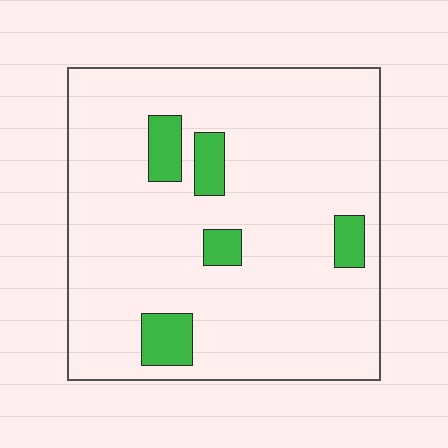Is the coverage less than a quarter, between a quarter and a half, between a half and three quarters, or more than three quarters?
Less than a quarter.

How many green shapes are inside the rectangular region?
5.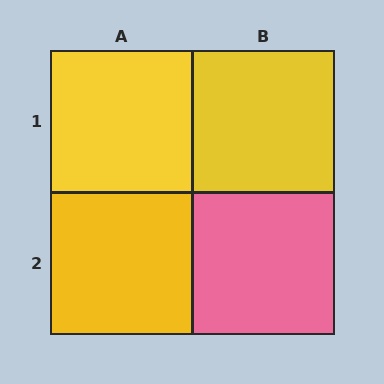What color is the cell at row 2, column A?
Yellow.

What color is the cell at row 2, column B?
Pink.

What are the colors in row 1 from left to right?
Yellow, yellow.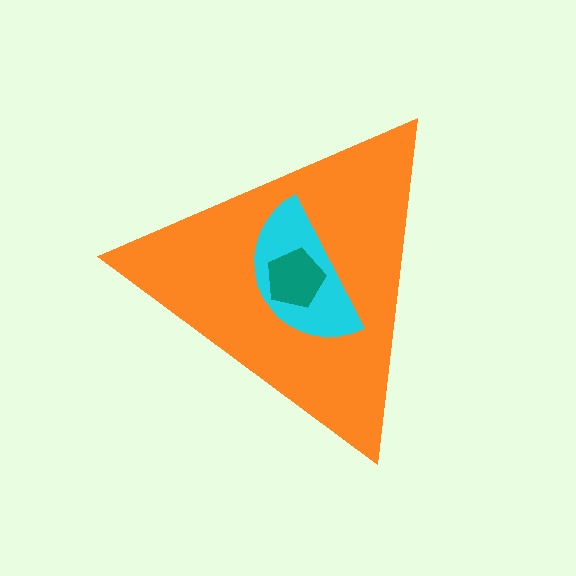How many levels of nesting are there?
3.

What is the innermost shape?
The teal pentagon.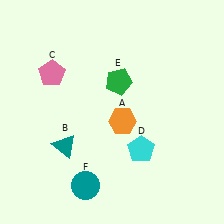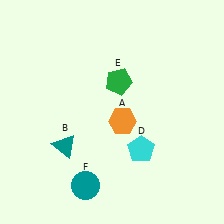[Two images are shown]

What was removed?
The pink pentagon (C) was removed in Image 2.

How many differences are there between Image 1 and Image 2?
There is 1 difference between the two images.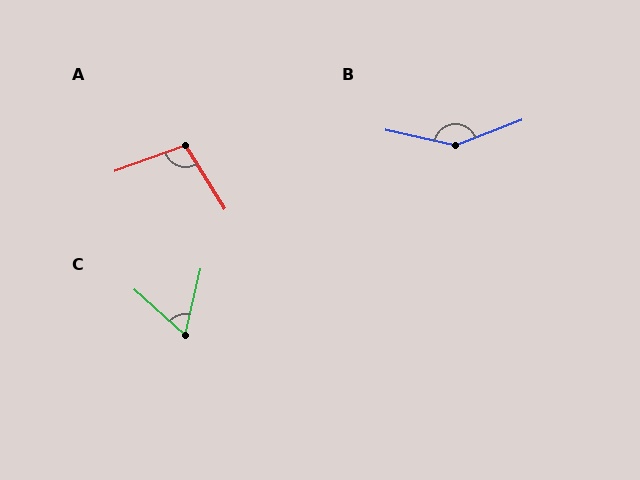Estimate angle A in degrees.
Approximately 103 degrees.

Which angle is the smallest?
C, at approximately 61 degrees.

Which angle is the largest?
B, at approximately 146 degrees.